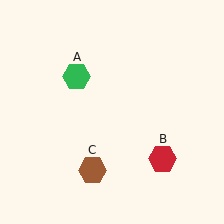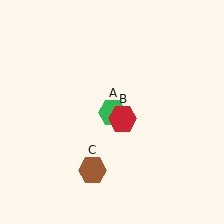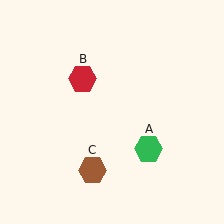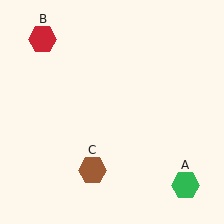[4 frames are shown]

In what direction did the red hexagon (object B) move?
The red hexagon (object B) moved up and to the left.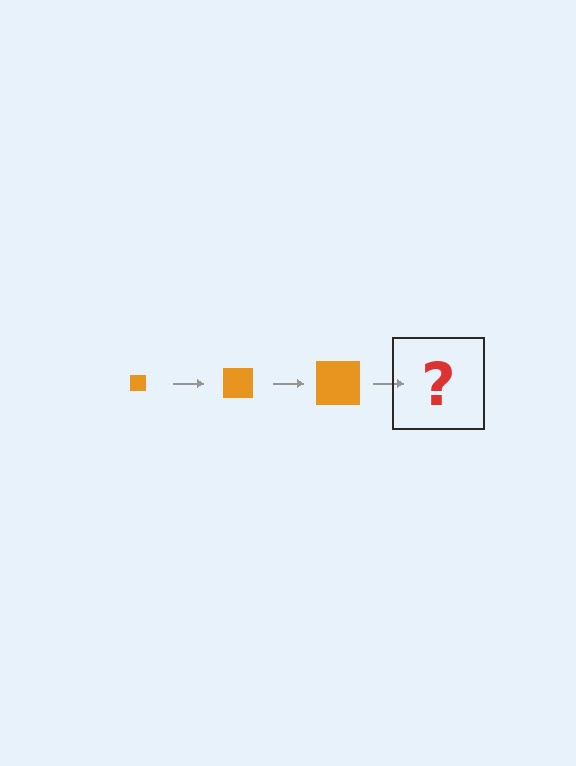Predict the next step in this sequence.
The next step is an orange square, larger than the previous one.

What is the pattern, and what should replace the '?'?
The pattern is that the square gets progressively larger each step. The '?' should be an orange square, larger than the previous one.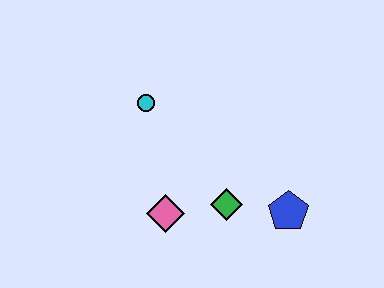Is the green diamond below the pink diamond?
No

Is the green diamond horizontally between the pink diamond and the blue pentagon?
Yes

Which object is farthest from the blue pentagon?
The cyan circle is farthest from the blue pentagon.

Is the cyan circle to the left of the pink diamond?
Yes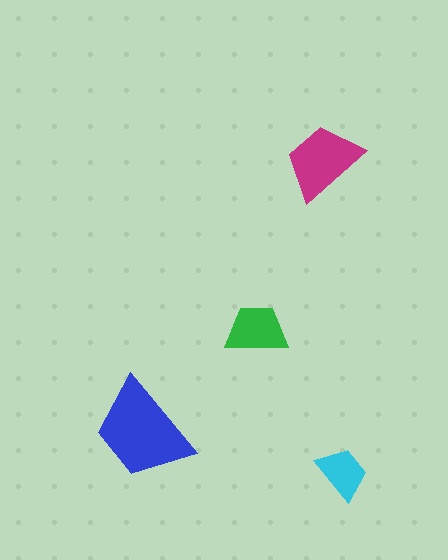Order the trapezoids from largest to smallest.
the blue one, the magenta one, the green one, the cyan one.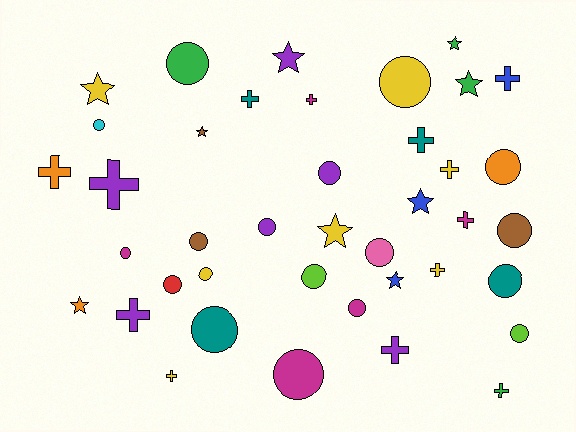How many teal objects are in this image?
There are 4 teal objects.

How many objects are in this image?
There are 40 objects.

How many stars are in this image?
There are 9 stars.